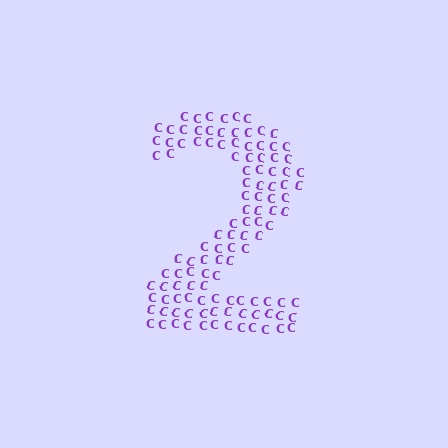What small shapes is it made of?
It is made of small letter C's.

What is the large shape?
The large shape is the digit 2.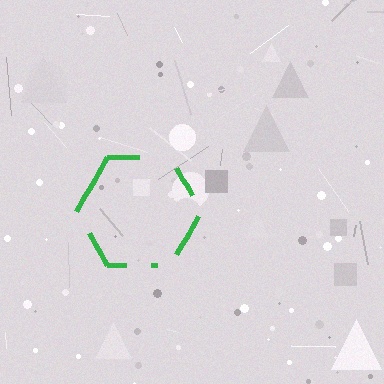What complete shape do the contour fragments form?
The contour fragments form a hexagon.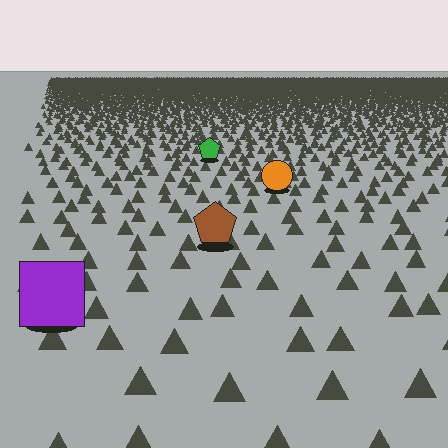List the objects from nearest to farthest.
From nearest to farthest: the purple square, the brown pentagon, the orange circle, the green pentagon.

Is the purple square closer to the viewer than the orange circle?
Yes. The purple square is closer — you can tell from the texture gradient: the ground texture is coarser near it.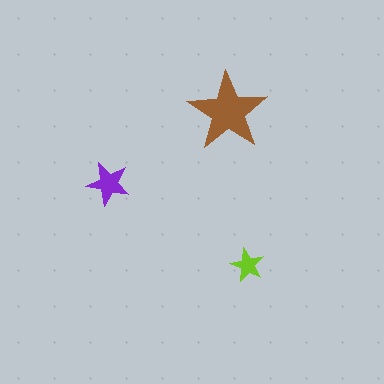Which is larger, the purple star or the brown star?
The brown one.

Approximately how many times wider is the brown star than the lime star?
About 2.5 times wider.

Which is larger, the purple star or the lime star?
The purple one.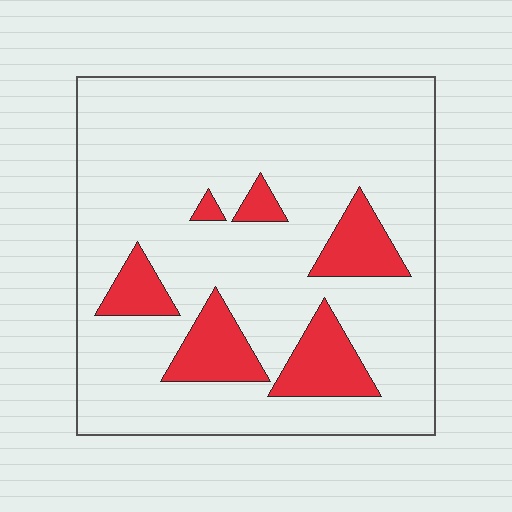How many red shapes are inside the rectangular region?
6.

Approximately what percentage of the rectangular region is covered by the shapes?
Approximately 15%.